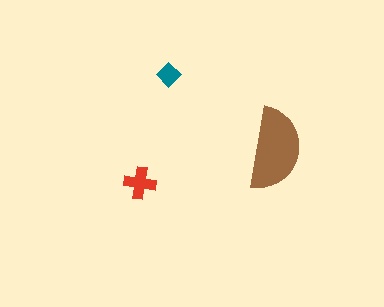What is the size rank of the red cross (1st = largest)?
2nd.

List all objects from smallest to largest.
The teal diamond, the red cross, the brown semicircle.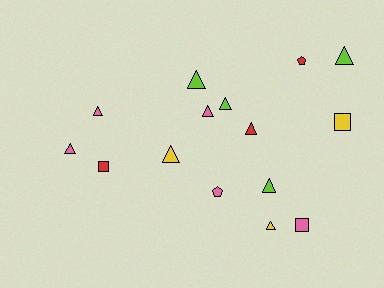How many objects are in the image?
There are 15 objects.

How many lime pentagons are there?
There are no lime pentagons.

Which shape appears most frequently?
Triangle, with 10 objects.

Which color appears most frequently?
Pink, with 5 objects.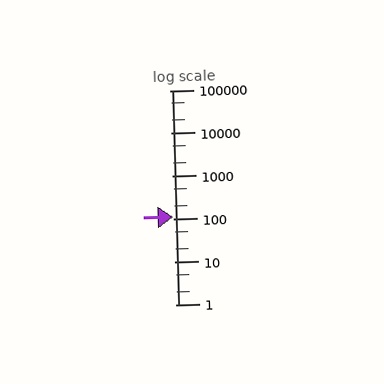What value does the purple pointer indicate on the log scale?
The pointer indicates approximately 110.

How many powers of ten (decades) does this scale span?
The scale spans 5 decades, from 1 to 100000.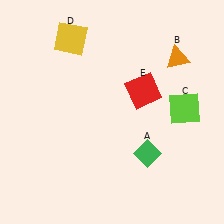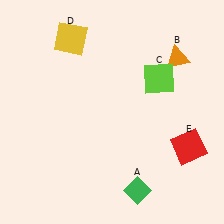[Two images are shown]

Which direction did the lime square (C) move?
The lime square (C) moved up.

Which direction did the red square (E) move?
The red square (E) moved down.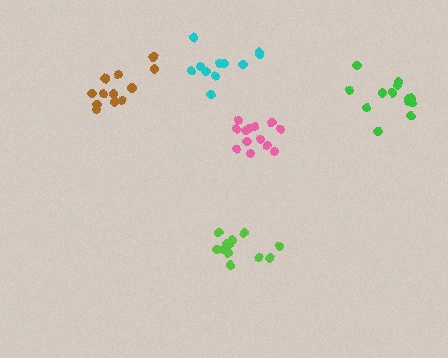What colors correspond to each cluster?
The clusters are colored: cyan, green, pink, brown, lime.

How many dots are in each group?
Group 1: 11 dots, Group 2: 13 dots, Group 3: 13 dots, Group 4: 12 dots, Group 5: 12 dots (61 total).